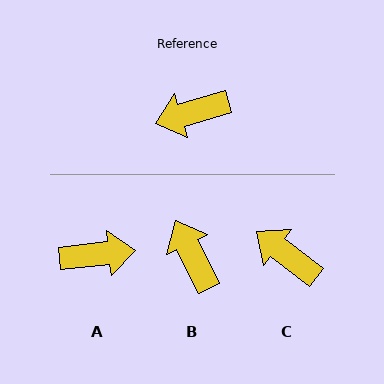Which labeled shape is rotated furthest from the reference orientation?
A, about 170 degrees away.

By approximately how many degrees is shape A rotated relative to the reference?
Approximately 170 degrees counter-clockwise.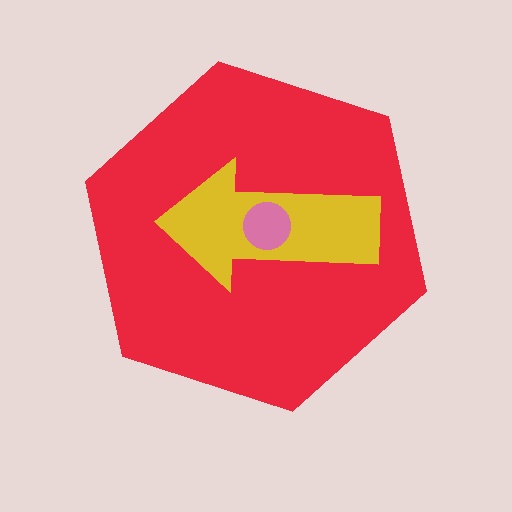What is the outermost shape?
The red hexagon.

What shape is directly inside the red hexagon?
The yellow arrow.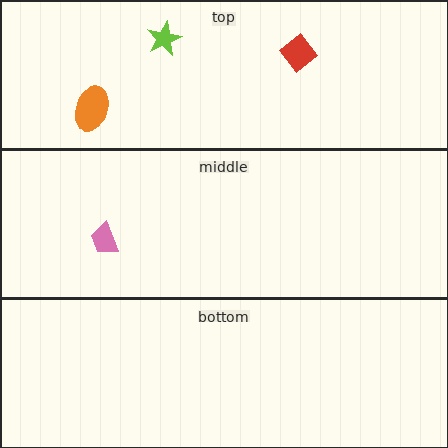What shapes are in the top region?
The red diamond, the orange ellipse, the lime star.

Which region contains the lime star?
The top region.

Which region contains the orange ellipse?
The top region.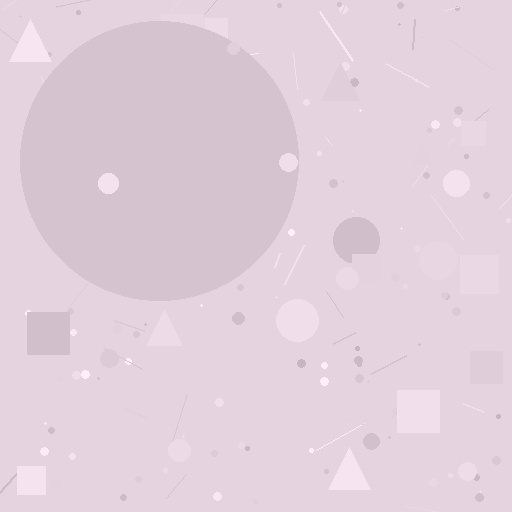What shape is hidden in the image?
A circle is hidden in the image.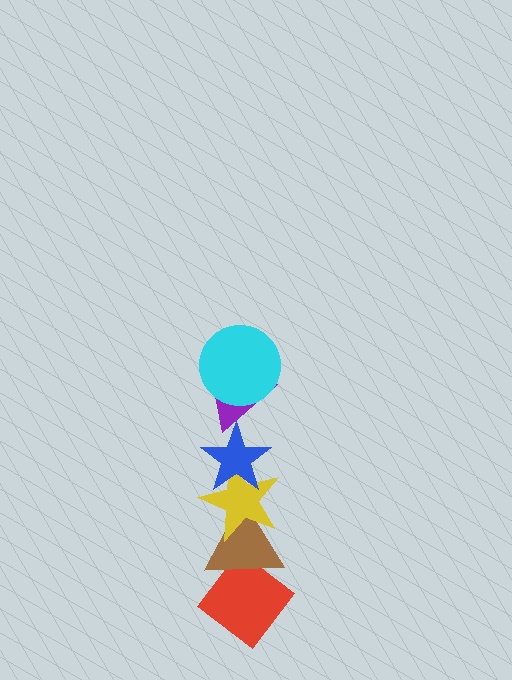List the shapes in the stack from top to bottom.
From top to bottom: the cyan circle, the purple triangle, the blue star, the yellow star, the brown triangle, the red diamond.